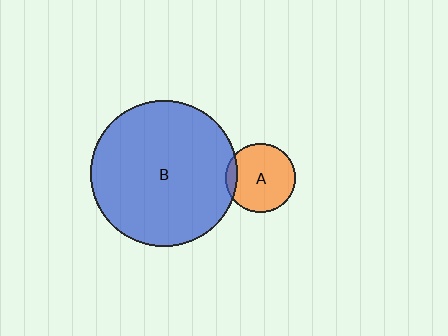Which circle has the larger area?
Circle B (blue).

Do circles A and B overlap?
Yes.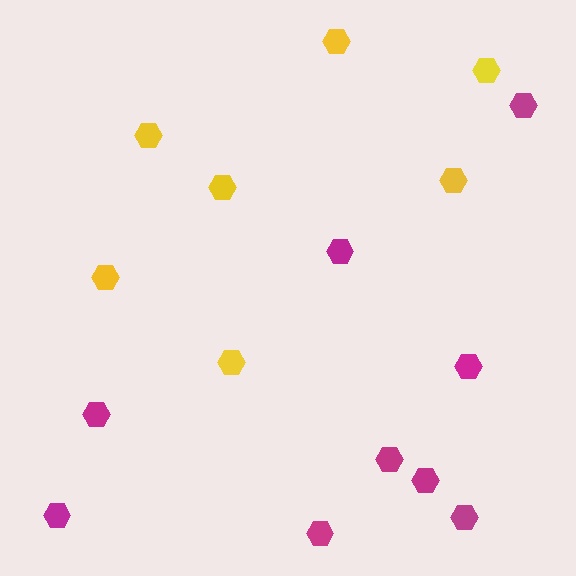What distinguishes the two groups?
There are 2 groups: one group of magenta hexagons (9) and one group of yellow hexagons (7).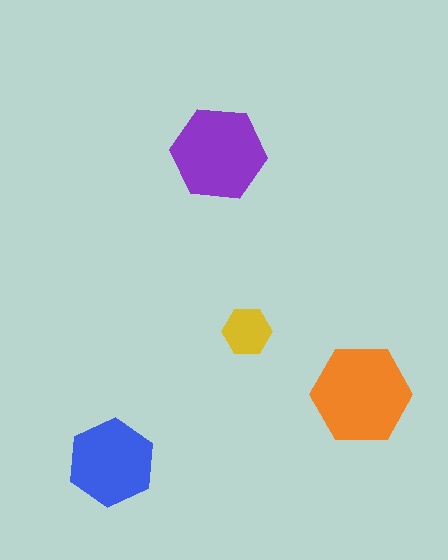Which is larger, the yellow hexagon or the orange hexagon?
The orange one.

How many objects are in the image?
There are 4 objects in the image.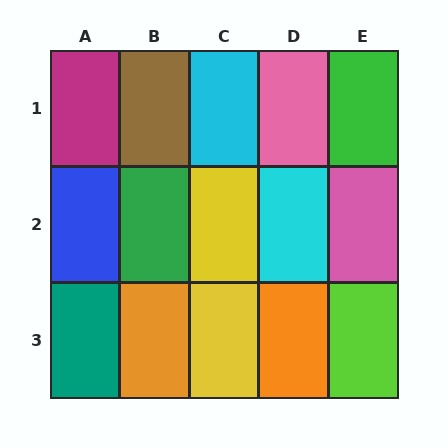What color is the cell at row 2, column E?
Pink.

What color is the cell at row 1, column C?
Cyan.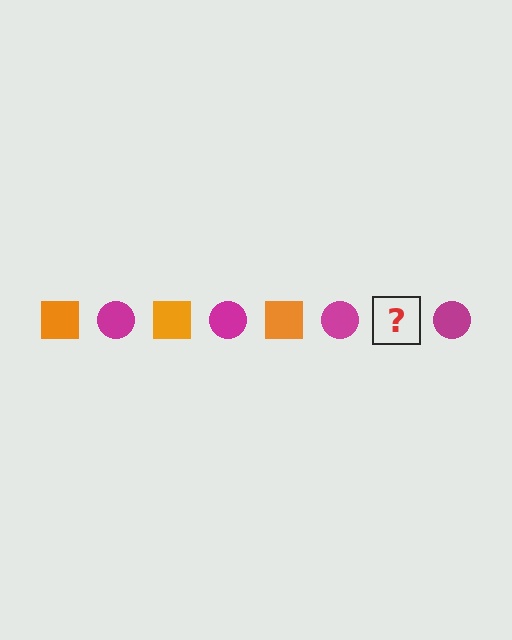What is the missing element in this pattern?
The missing element is an orange square.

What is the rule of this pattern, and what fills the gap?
The rule is that the pattern alternates between orange square and magenta circle. The gap should be filled with an orange square.